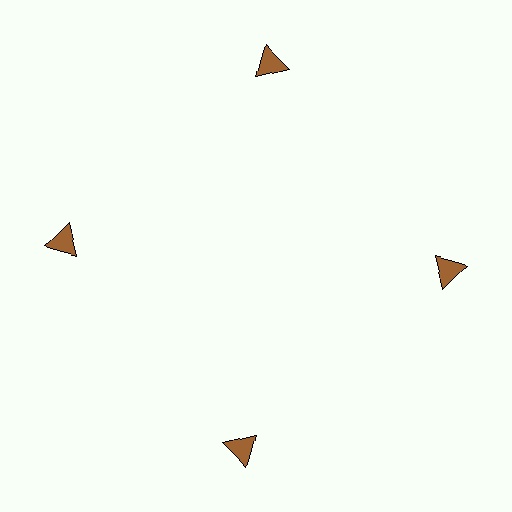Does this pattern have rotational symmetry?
Yes, this pattern has 4-fold rotational symmetry. It looks the same after rotating 90 degrees around the center.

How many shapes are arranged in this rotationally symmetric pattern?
There are 4 shapes, arranged in 4 groups of 1.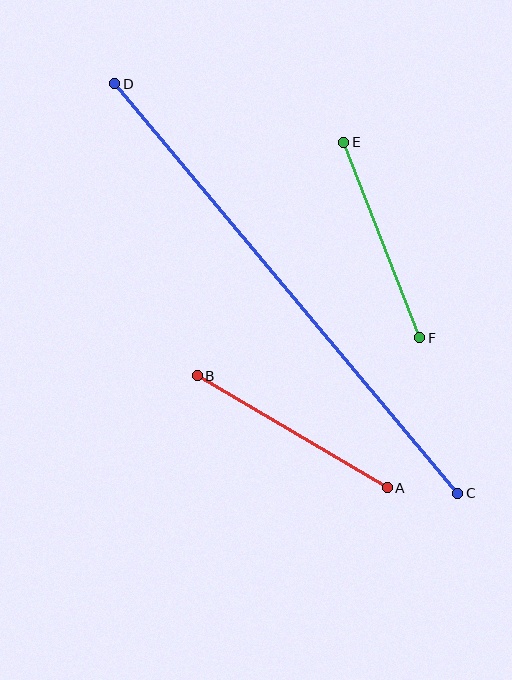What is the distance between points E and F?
The distance is approximately 210 pixels.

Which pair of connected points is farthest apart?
Points C and D are farthest apart.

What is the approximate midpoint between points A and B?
The midpoint is at approximately (292, 432) pixels.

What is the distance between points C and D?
The distance is approximately 534 pixels.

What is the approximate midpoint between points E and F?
The midpoint is at approximately (382, 240) pixels.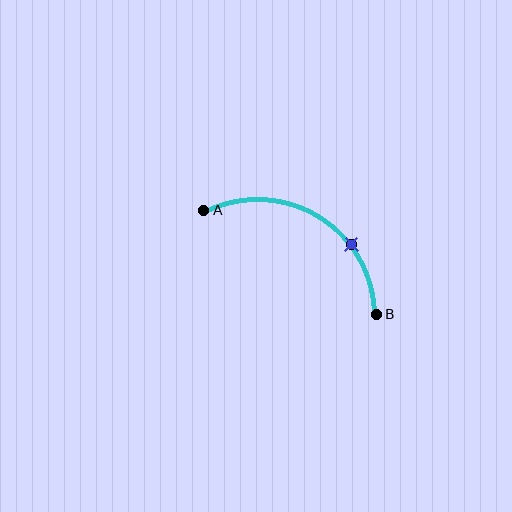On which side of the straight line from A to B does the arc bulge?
The arc bulges above the straight line connecting A and B.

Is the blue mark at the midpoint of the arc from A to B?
No. The blue mark lies on the arc but is closer to endpoint B. The arc midpoint would be at the point on the curve equidistant along the arc from both A and B.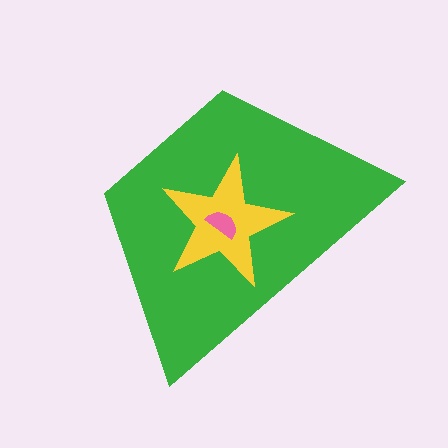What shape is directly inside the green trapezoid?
The yellow star.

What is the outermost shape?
The green trapezoid.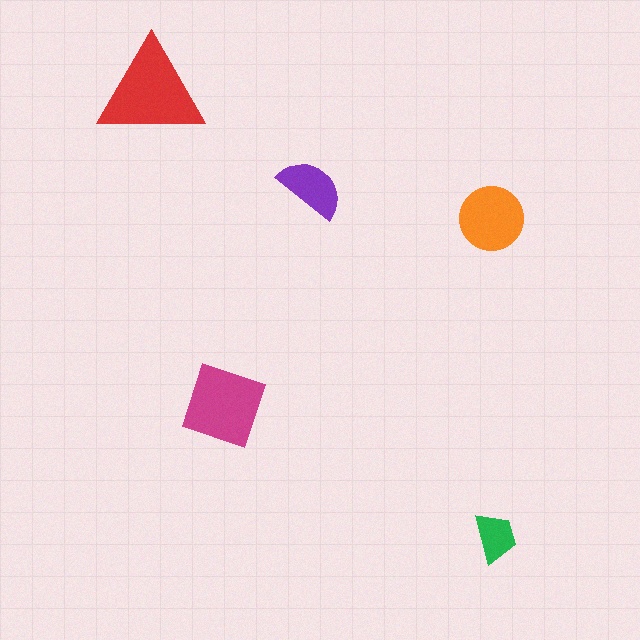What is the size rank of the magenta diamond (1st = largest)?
2nd.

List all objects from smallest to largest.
The green trapezoid, the purple semicircle, the orange circle, the magenta diamond, the red triangle.